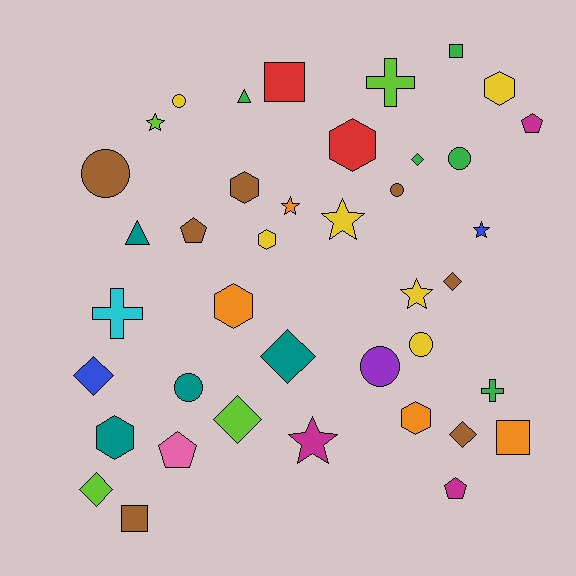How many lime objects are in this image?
There are 4 lime objects.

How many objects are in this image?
There are 40 objects.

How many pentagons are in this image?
There are 4 pentagons.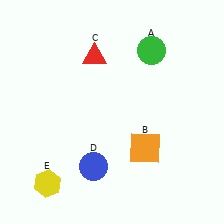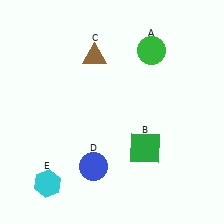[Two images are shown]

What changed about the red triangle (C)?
In Image 1, C is red. In Image 2, it changed to brown.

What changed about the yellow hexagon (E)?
In Image 1, E is yellow. In Image 2, it changed to cyan.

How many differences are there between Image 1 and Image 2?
There are 3 differences between the two images.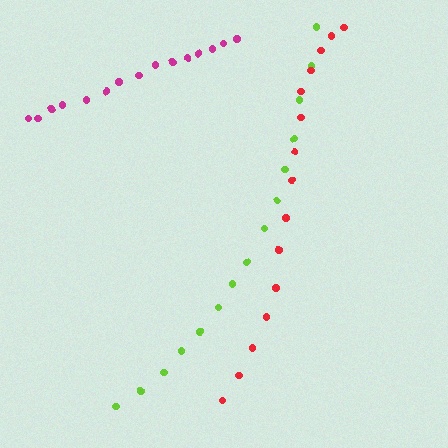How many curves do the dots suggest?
There are 3 distinct paths.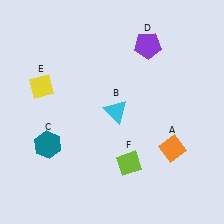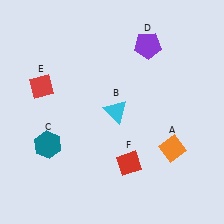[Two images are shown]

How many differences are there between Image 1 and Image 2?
There are 2 differences between the two images.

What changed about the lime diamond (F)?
In Image 1, F is lime. In Image 2, it changed to red.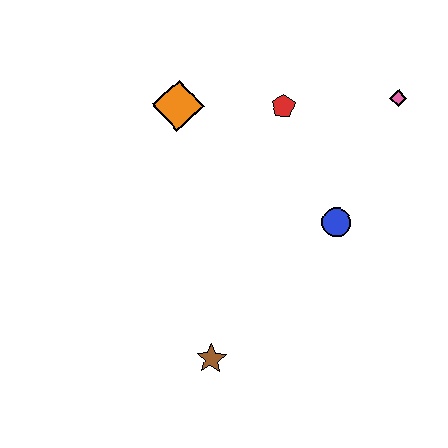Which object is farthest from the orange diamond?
The brown star is farthest from the orange diamond.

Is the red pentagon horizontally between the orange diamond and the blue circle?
Yes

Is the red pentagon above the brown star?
Yes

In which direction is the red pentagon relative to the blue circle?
The red pentagon is above the blue circle.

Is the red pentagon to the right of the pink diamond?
No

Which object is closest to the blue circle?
The red pentagon is closest to the blue circle.